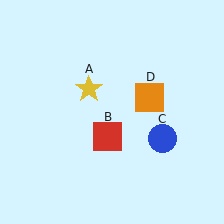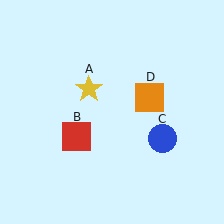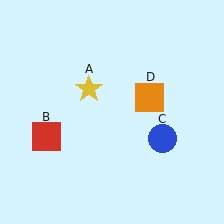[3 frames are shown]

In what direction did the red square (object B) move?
The red square (object B) moved left.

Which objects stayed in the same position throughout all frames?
Yellow star (object A) and blue circle (object C) and orange square (object D) remained stationary.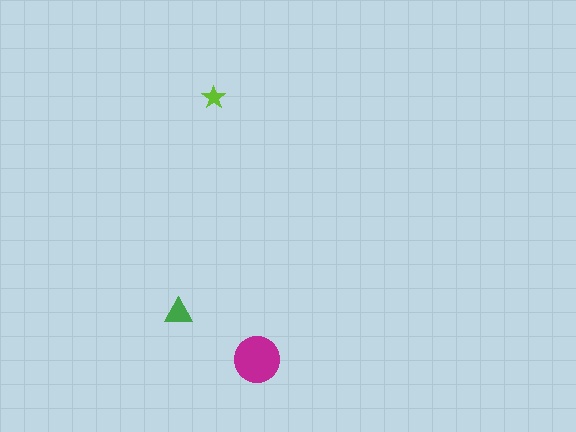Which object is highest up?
The lime star is topmost.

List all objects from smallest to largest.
The lime star, the green triangle, the magenta circle.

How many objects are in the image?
There are 3 objects in the image.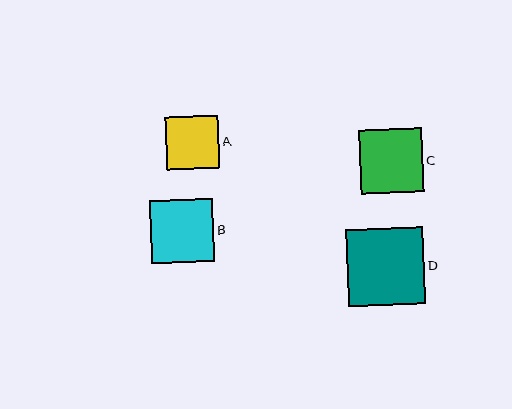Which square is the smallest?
Square A is the smallest with a size of approximately 53 pixels.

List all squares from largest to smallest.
From largest to smallest: D, C, B, A.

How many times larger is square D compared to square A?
Square D is approximately 1.5 times the size of square A.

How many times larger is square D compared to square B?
Square D is approximately 1.2 times the size of square B.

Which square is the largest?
Square D is the largest with a size of approximately 77 pixels.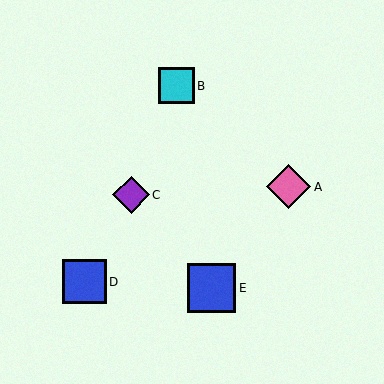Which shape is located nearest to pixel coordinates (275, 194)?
The pink diamond (labeled A) at (289, 187) is nearest to that location.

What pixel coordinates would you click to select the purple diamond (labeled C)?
Click at (131, 195) to select the purple diamond C.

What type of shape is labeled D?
Shape D is a blue square.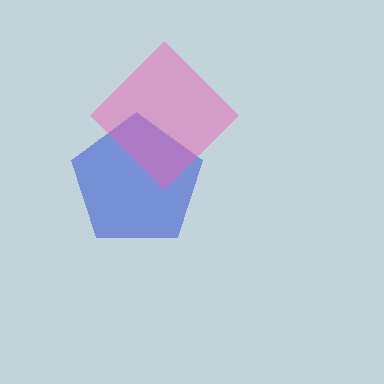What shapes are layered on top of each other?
The layered shapes are: a blue pentagon, a pink diamond.